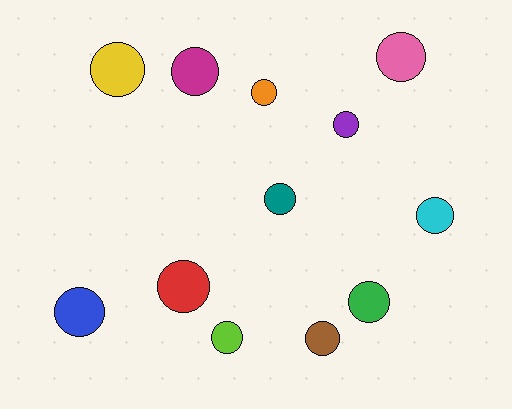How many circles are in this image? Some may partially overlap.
There are 12 circles.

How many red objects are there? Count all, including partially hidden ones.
There is 1 red object.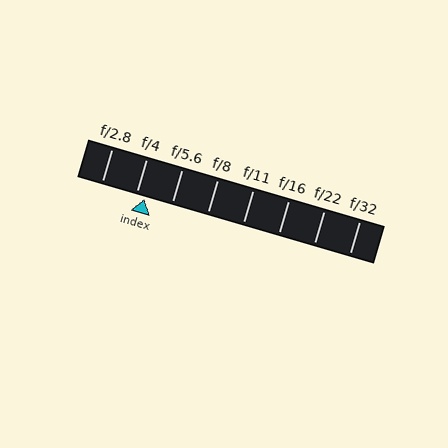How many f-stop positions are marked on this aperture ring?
There are 8 f-stop positions marked.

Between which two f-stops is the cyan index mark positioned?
The index mark is between f/4 and f/5.6.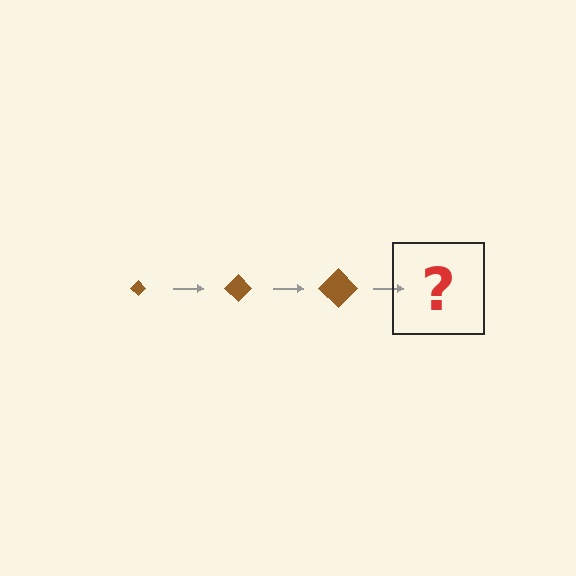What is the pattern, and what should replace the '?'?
The pattern is that the diamond gets progressively larger each step. The '?' should be a brown diamond, larger than the previous one.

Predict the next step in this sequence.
The next step is a brown diamond, larger than the previous one.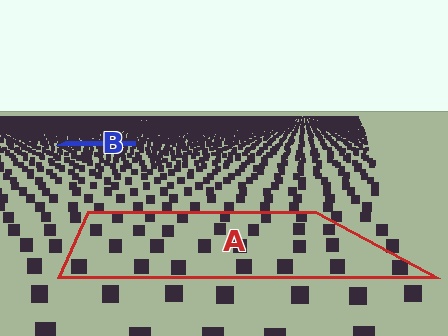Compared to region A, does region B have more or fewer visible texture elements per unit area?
Region B has more texture elements per unit area — they are packed more densely because it is farther away.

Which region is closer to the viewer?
Region A is closer. The texture elements there are larger and more spread out.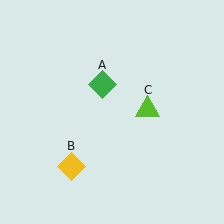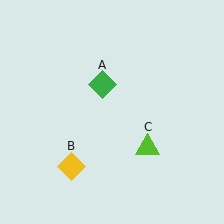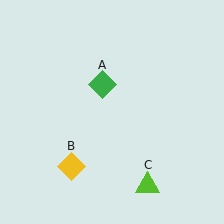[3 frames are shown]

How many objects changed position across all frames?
1 object changed position: lime triangle (object C).